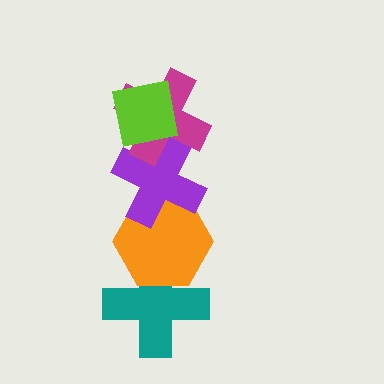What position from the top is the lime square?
The lime square is 1st from the top.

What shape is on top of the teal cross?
The orange hexagon is on top of the teal cross.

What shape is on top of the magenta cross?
The lime square is on top of the magenta cross.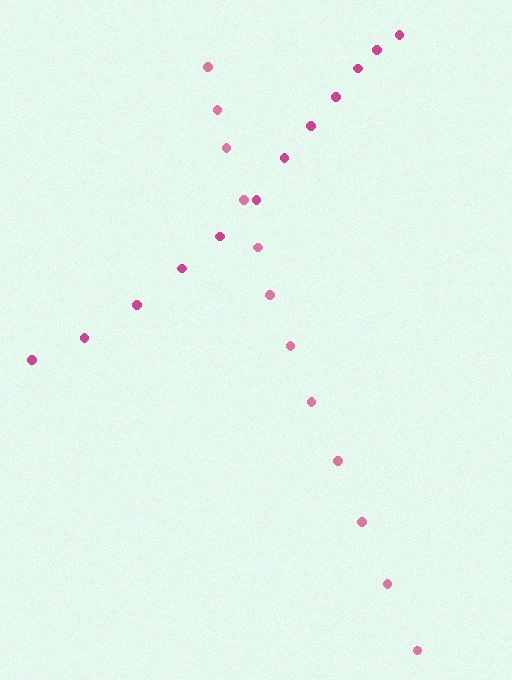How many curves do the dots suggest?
There are 2 distinct paths.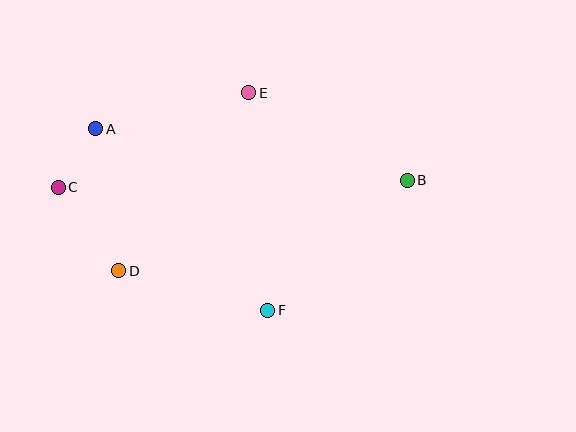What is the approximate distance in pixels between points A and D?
The distance between A and D is approximately 144 pixels.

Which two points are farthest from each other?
Points B and C are farthest from each other.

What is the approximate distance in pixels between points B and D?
The distance between B and D is approximately 303 pixels.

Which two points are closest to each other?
Points A and C are closest to each other.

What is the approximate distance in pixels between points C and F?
The distance between C and F is approximately 243 pixels.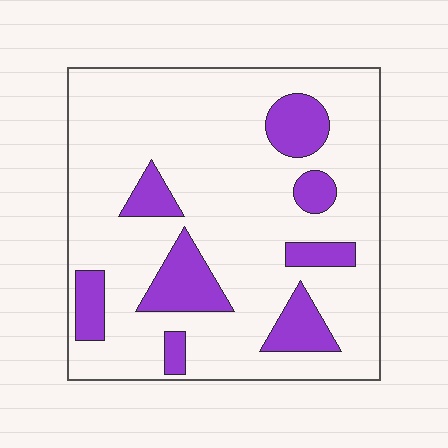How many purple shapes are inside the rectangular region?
8.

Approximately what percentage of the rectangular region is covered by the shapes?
Approximately 20%.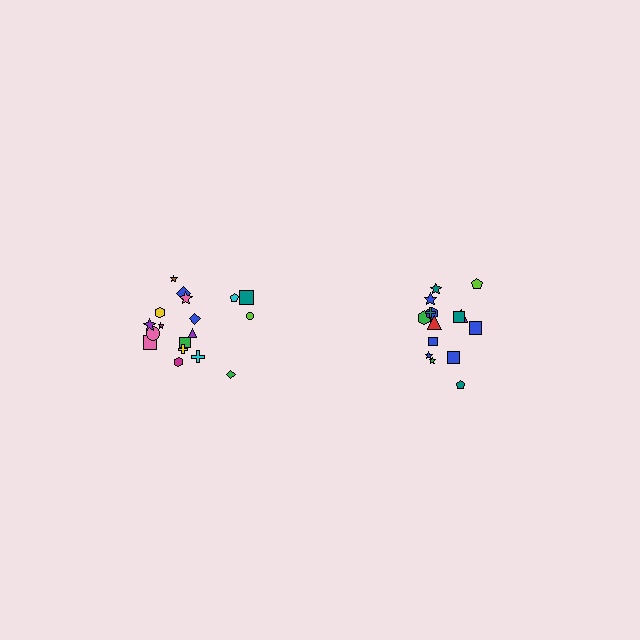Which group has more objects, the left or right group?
The left group.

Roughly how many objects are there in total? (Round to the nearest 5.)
Roughly 35 objects in total.